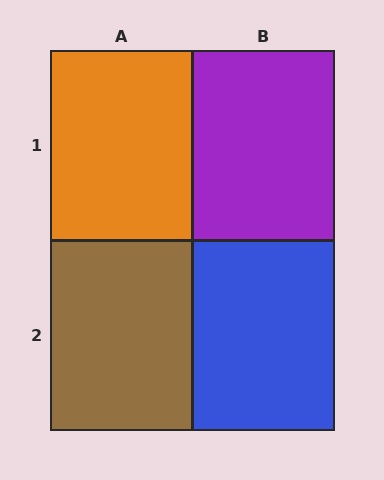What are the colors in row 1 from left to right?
Orange, purple.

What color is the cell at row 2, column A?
Brown.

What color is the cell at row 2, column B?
Blue.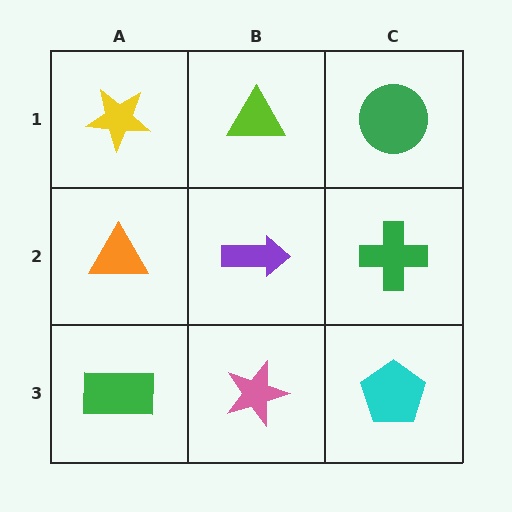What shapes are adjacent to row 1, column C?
A green cross (row 2, column C), a lime triangle (row 1, column B).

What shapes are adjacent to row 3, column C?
A green cross (row 2, column C), a pink star (row 3, column B).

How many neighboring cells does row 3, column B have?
3.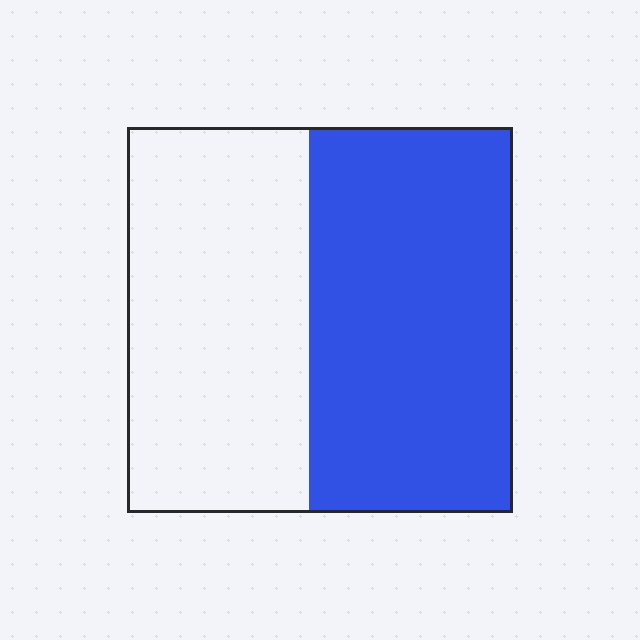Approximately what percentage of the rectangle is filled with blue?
Approximately 55%.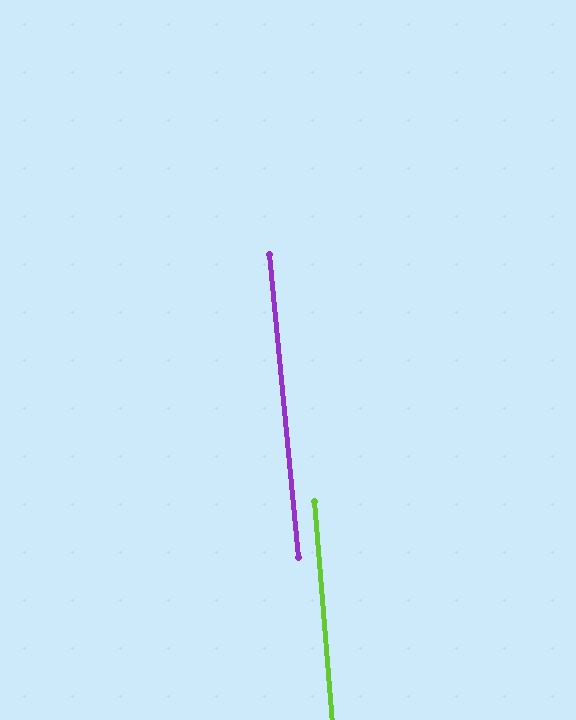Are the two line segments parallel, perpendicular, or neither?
Parallel — their directions differ by only 0.7°.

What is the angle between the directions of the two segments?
Approximately 1 degree.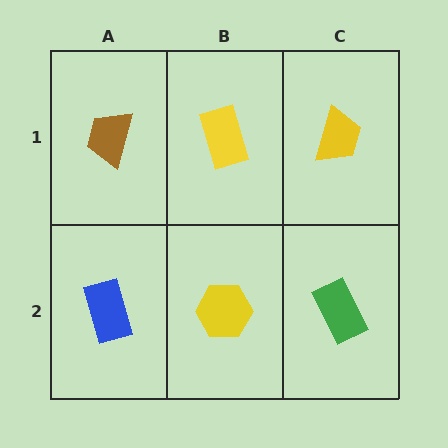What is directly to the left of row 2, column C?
A yellow hexagon.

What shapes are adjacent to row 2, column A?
A brown trapezoid (row 1, column A), a yellow hexagon (row 2, column B).